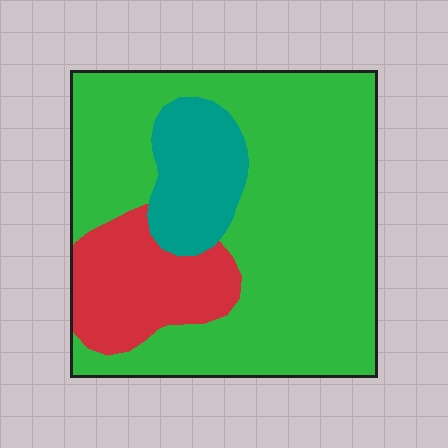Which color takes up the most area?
Green, at roughly 70%.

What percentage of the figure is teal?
Teal takes up about one eighth (1/8) of the figure.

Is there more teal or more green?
Green.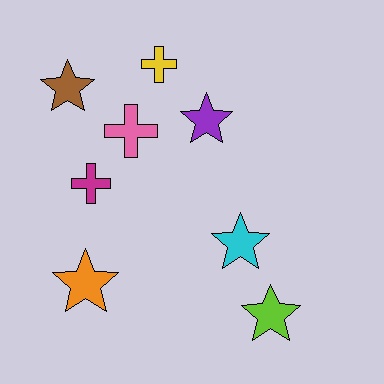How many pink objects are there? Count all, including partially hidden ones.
There is 1 pink object.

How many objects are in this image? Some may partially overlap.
There are 8 objects.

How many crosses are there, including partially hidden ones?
There are 3 crosses.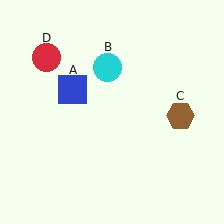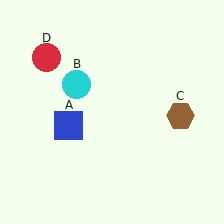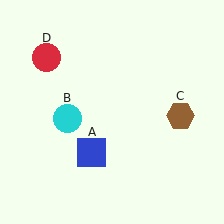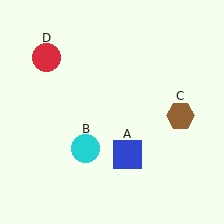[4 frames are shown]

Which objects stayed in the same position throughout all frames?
Brown hexagon (object C) and red circle (object D) remained stationary.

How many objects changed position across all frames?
2 objects changed position: blue square (object A), cyan circle (object B).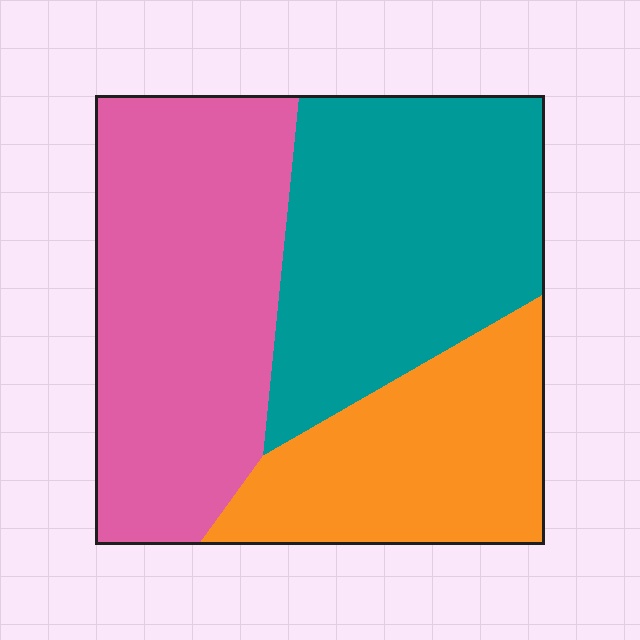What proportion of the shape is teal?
Teal takes up between a third and a half of the shape.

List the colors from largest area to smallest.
From largest to smallest: pink, teal, orange.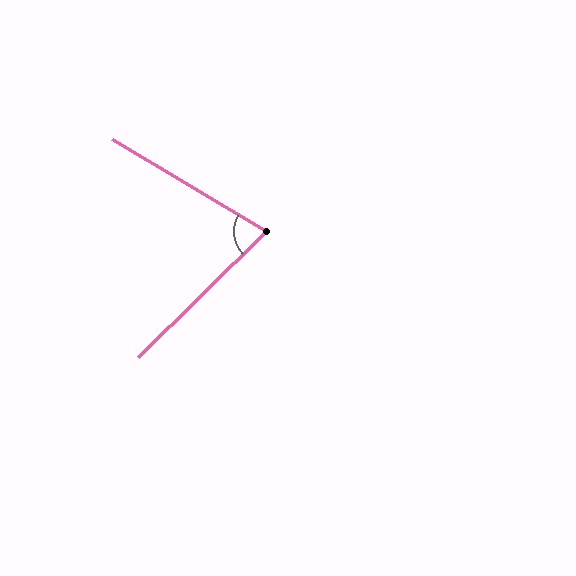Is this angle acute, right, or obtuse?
It is acute.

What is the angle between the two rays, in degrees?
Approximately 75 degrees.